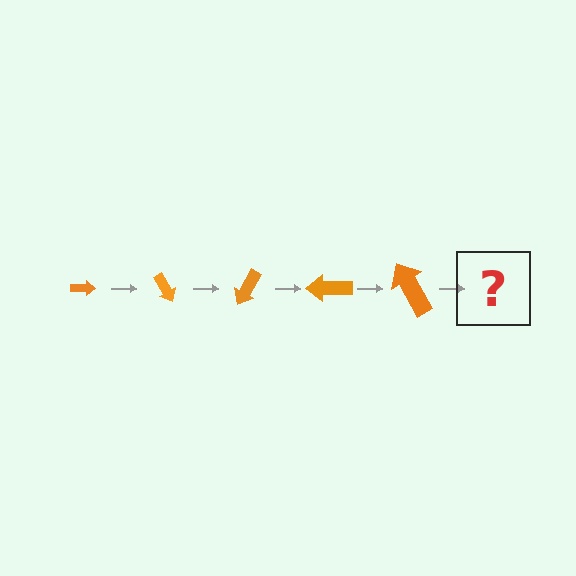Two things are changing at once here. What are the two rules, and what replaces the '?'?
The two rules are that the arrow grows larger each step and it rotates 60 degrees each step. The '?' should be an arrow, larger than the previous one and rotated 300 degrees from the start.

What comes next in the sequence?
The next element should be an arrow, larger than the previous one and rotated 300 degrees from the start.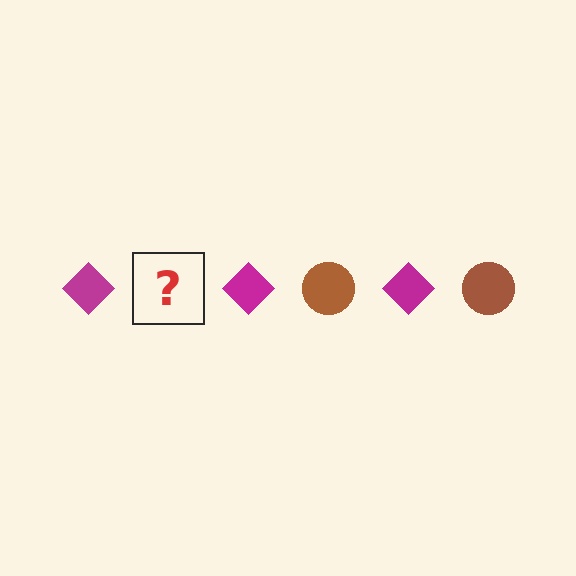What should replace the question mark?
The question mark should be replaced with a brown circle.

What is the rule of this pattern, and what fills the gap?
The rule is that the pattern alternates between magenta diamond and brown circle. The gap should be filled with a brown circle.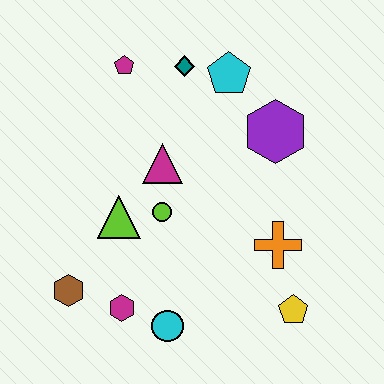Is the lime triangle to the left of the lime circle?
Yes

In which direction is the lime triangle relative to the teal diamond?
The lime triangle is below the teal diamond.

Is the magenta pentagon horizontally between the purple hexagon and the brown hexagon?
Yes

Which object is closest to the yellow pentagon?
The orange cross is closest to the yellow pentagon.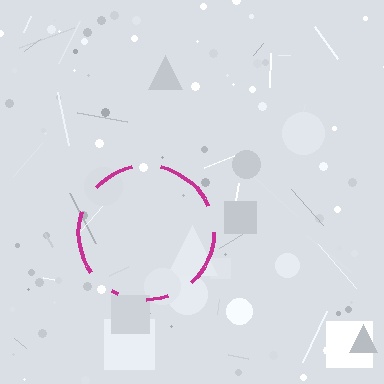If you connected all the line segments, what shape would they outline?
They would outline a circle.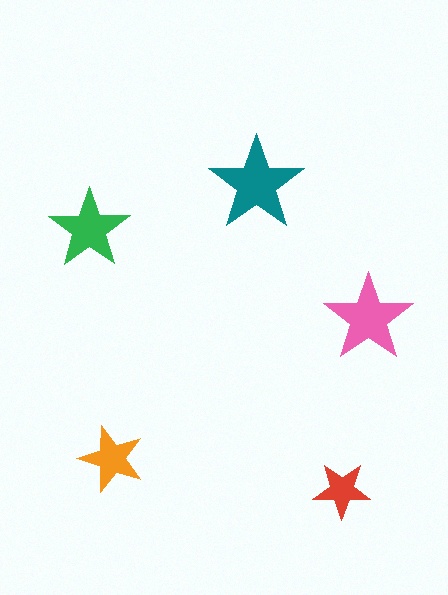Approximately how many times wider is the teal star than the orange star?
About 1.5 times wider.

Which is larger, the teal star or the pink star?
The teal one.